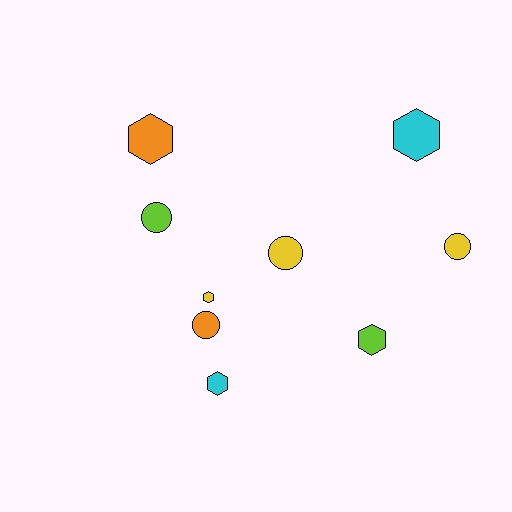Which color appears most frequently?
Yellow, with 3 objects.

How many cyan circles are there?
There are no cyan circles.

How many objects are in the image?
There are 9 objects.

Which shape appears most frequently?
Hexagon, with 5 objects.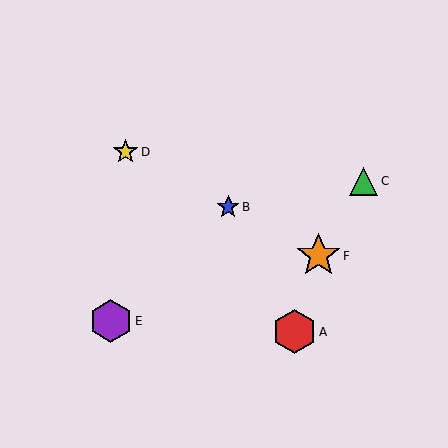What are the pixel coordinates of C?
Object C is at (364, 181).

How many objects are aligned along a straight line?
3 objects (B, D, F) are aligned along a straight line.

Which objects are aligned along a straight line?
Objects B, D, F are aligned along a straight line.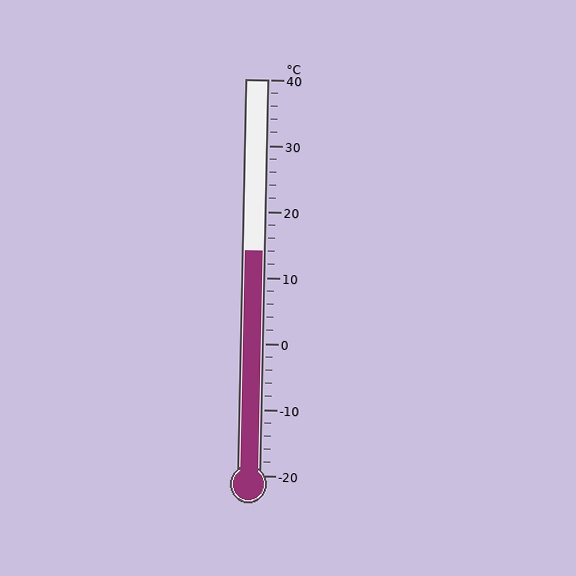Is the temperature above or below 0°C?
The temperature is above 0°C.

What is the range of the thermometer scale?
The thermometer scale ranges from -20°C to 40°C.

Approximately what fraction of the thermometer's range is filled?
The thermometer is filled to approximately 55% of its range.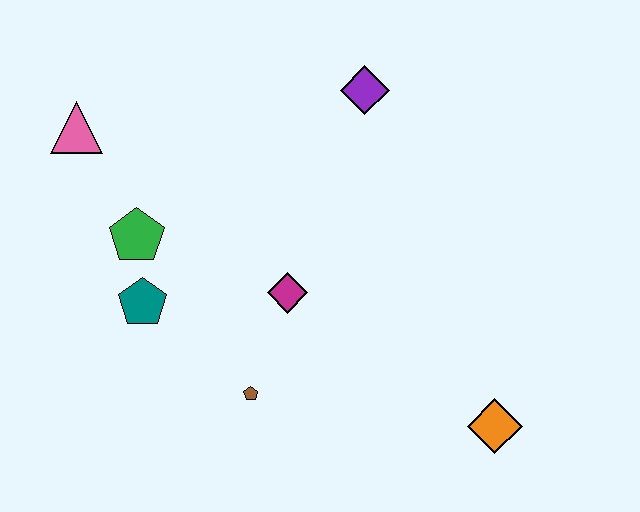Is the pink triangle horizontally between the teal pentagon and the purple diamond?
No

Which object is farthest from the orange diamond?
The pink triangle is farthest from the orange diamond.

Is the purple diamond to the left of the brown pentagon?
No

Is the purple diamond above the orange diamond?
Yes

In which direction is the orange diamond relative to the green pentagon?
The orange diamond is to the right of the green pentagon.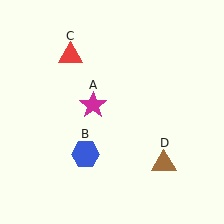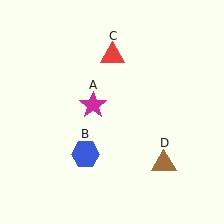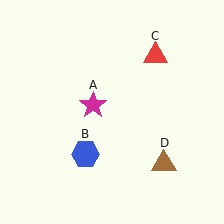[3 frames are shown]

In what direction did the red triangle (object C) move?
The red triangle (object C) moved right.